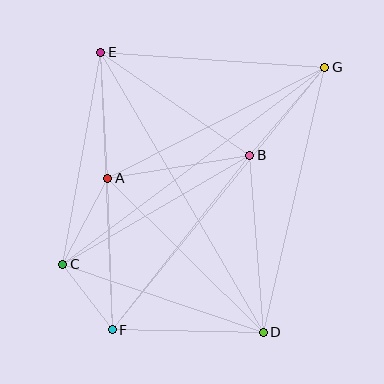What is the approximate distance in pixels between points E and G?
The distance between E and G is approximately 224 pixels.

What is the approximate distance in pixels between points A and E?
The distance between A and E is approximately 126 pixels.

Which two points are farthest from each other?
Points F and G are farthest from each other.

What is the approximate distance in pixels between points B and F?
The distance between B and F is approximately 222 pixels.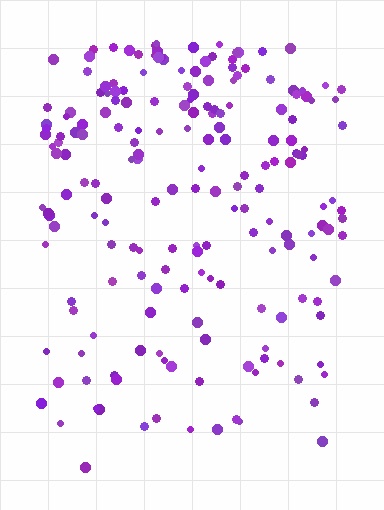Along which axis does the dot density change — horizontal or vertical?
Vertical.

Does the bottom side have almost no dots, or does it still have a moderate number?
Still a moderate number, just noticeably fewer than the top.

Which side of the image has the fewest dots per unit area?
The bottom.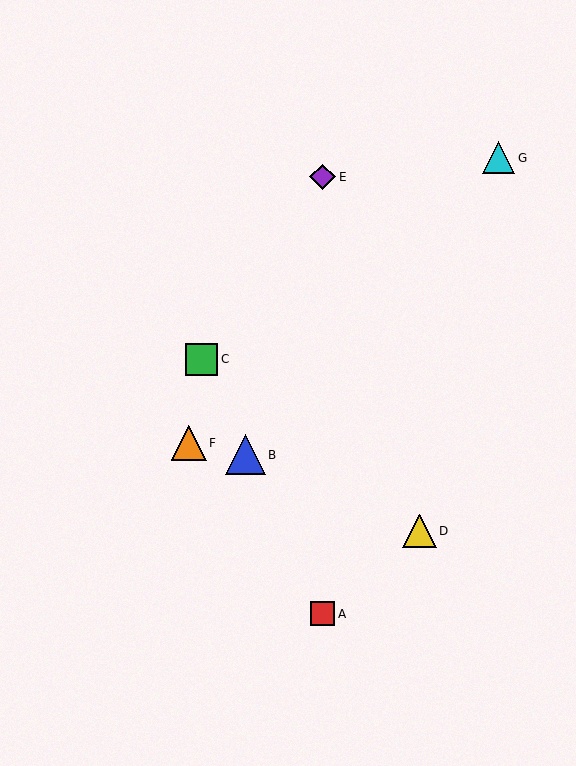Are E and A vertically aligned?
Yes, both are at x≈323.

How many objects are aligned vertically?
2 objects (A, E) are aligned vertically.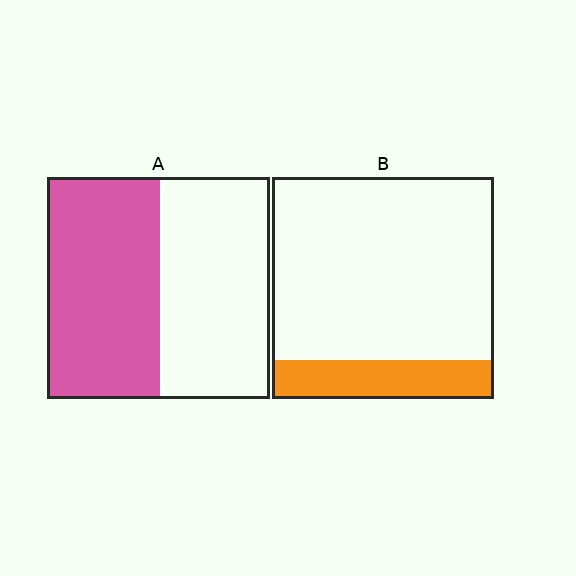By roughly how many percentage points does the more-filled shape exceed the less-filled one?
By roughly 35 percentage points (A over B).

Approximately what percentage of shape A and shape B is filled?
A is approximately 50% and B is approximately 20%.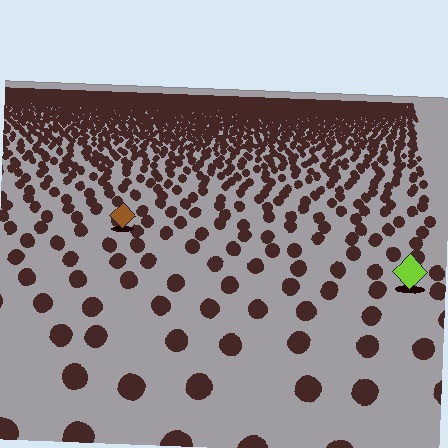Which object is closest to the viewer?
The lime diamond is closest. The texture marks near it are larger and more spread out.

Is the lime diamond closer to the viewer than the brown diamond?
Yes. The lime diamond is closer — you can tell from the texture gradient: the ground texture is coarser near it.